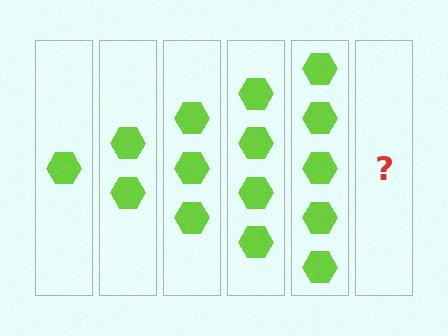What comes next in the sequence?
The next element should be 6 hexagons.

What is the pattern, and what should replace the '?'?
The pattern is that each step adds one more hexagon. The '?' should be 6 hexagons.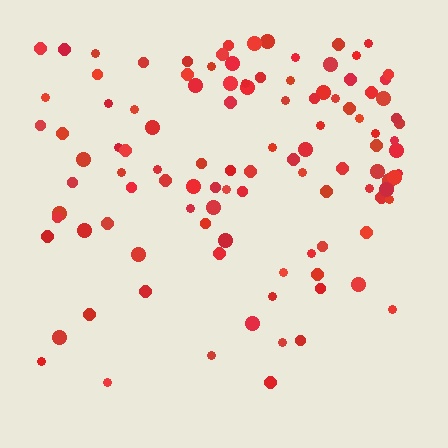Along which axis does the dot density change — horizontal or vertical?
Vertical.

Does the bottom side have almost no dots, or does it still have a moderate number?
Still a moderate number, just noticeably fewer than the top.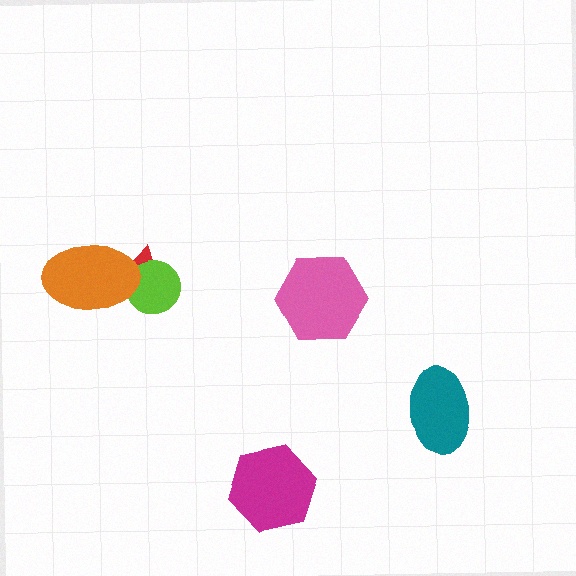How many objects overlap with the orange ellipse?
2 objects overlap with the orange ellipse.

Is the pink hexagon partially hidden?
No, no other shape covers it.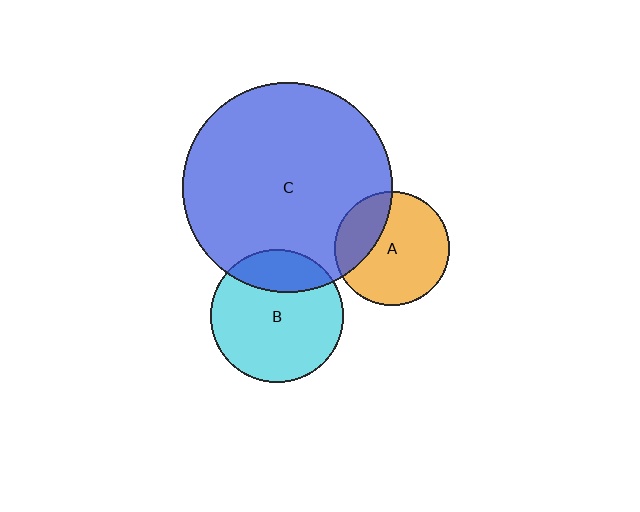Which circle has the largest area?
Circle C (blue).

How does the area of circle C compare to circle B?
Approximately 2.5 times.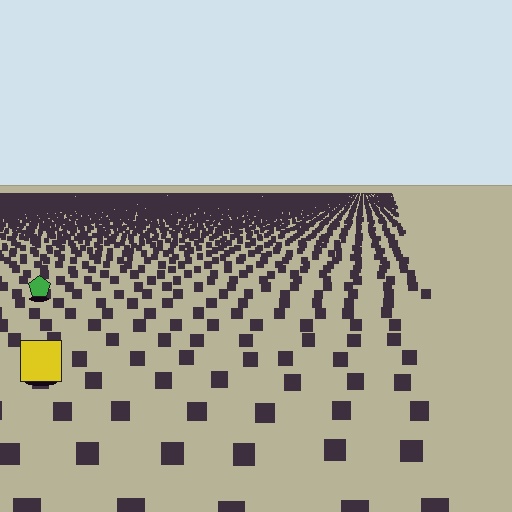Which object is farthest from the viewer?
The green pentagon is farthest from the viewer. It appears smaller and the ground texture around it is denser.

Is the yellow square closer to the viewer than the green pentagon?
Yes. The yellow square is closer — you can tell from the texture gradient: the ground texture is coarser near it.